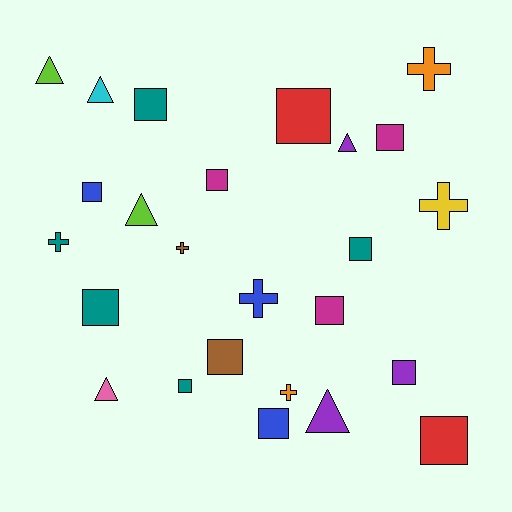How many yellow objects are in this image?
There is 1 yellow object.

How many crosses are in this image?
There are 6 crosses.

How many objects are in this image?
There are 25 objects.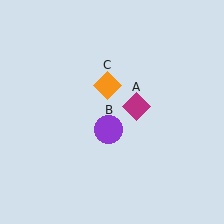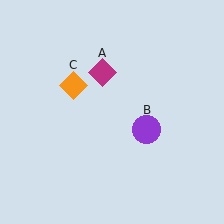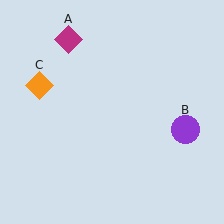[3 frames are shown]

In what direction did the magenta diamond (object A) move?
The magenta diamond (object A) moved up and to the left.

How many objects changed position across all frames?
3 objects changed position: magenta diamond (object A), purple circle (object B), orange diamond (object C).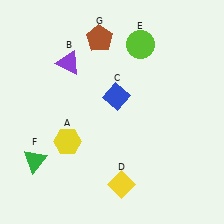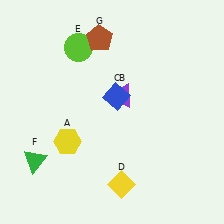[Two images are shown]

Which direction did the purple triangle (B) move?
The purple triangle (B) moved right.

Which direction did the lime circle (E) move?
The lime circle (E) moved left.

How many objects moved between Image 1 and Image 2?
2 objects moved between the two images.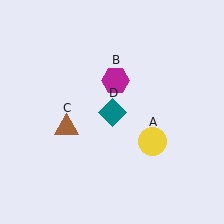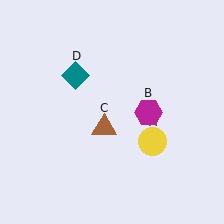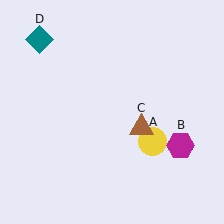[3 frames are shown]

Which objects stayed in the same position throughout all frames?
Yellow circle (object A) remained stationary.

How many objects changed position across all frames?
3 objects changed position: magenta hexagon (object B), brown triangle (object C), teal diamond (object D).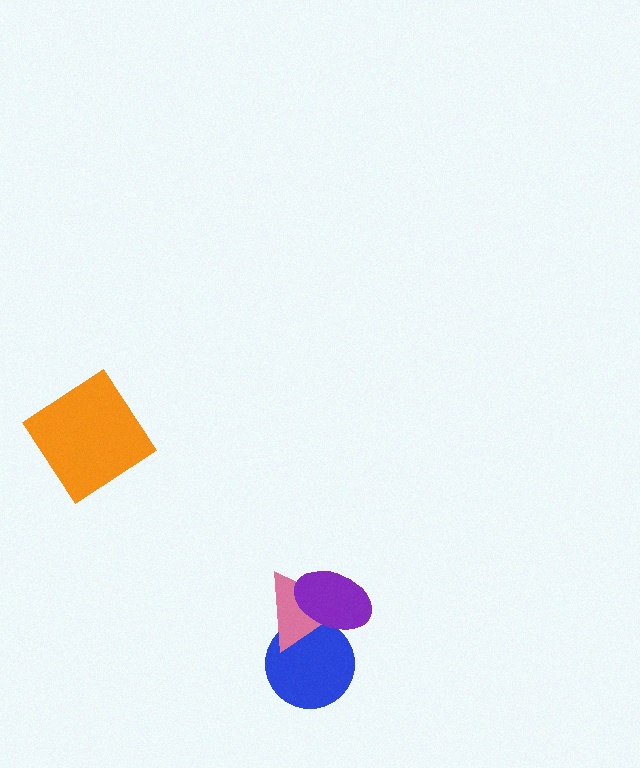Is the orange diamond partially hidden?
No, no other shape covers it.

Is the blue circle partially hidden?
Yes, it is partially covered by another shape.